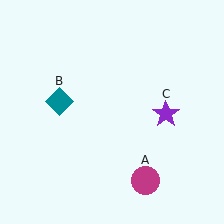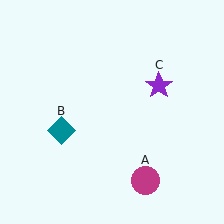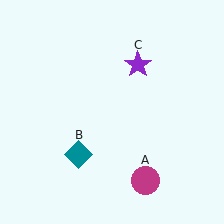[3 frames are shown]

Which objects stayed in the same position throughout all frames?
Magenta circle (object A) remained stationary.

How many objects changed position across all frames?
2 objects changed position: teal diamond (object B), purple star (object C).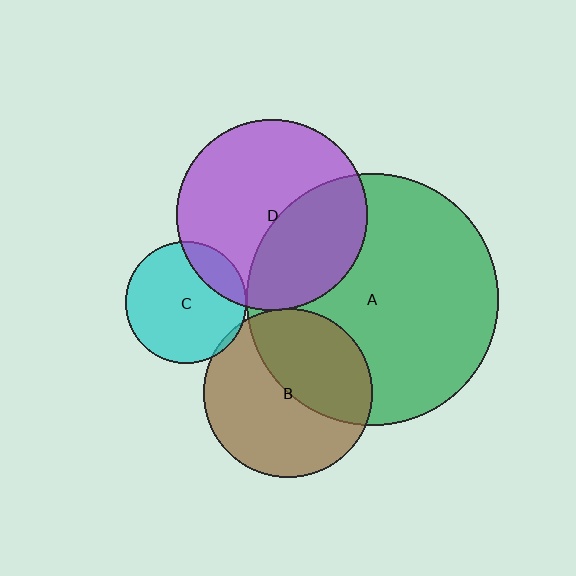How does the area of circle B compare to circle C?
Approximately 1.9 times.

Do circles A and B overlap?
Yes.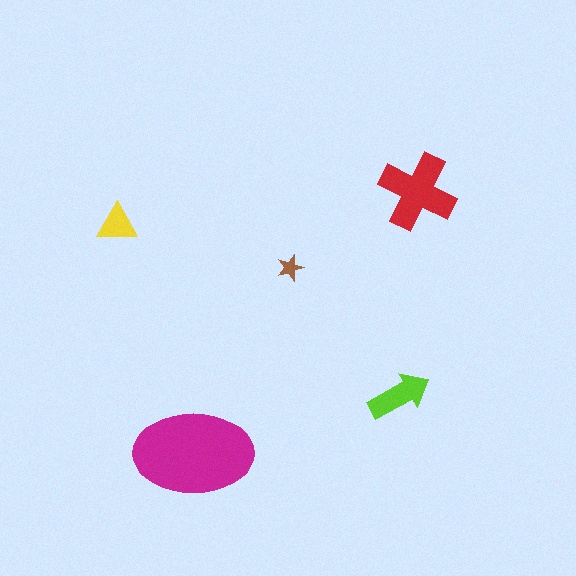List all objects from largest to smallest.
The magenta ellipse, the red cross, the lime arrow, the yellow triangle, the brown star.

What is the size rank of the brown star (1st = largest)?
5th.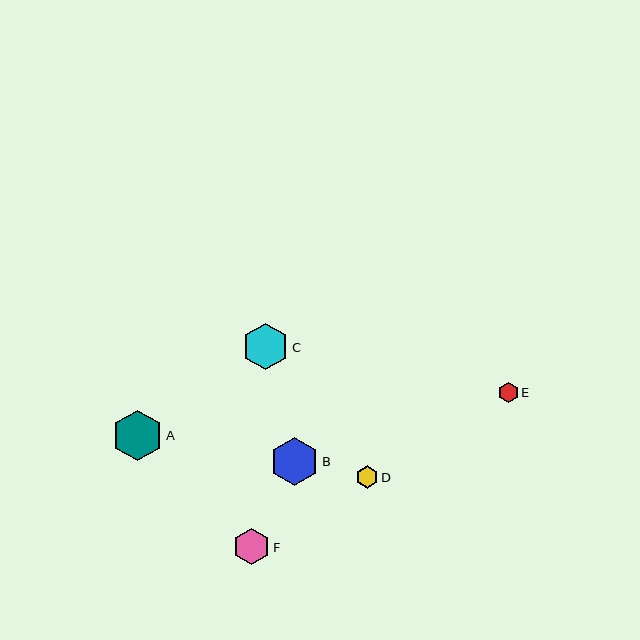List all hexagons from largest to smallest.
From largest to smallest: A, B, C, F, D, E.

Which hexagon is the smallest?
Hexagon E is the smallest with a size of approximately 20 pixels.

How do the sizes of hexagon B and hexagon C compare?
Hexagon B and hexagon C are approximately the same size.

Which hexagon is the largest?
Hexagon A is the largest with a size of approximately 51 pixels.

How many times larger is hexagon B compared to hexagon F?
Hexagon B is approximately 1.3 times the size of hexagon F.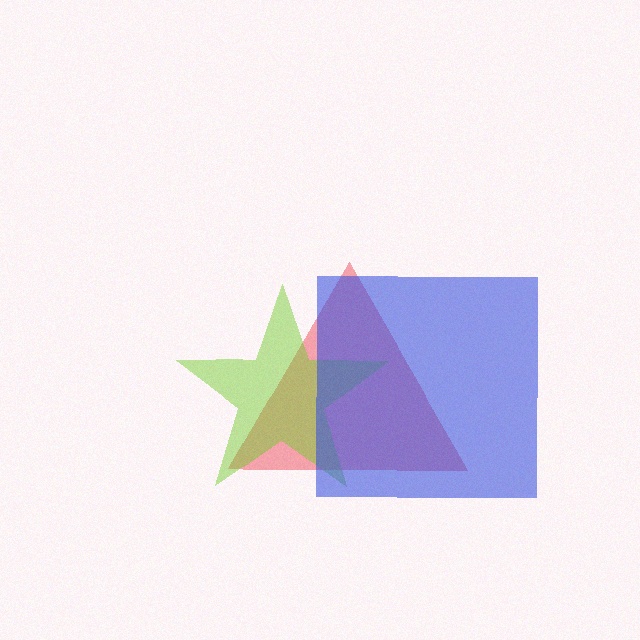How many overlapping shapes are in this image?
There are 3 overlapping shapes in the image.